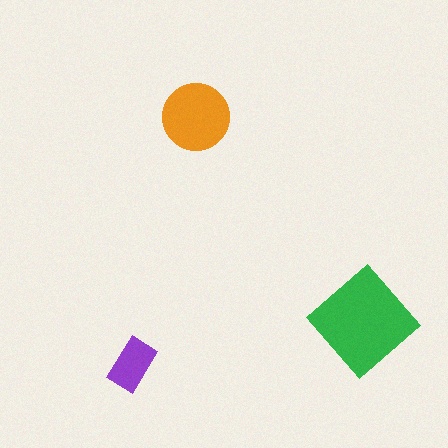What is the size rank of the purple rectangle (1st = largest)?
3rd.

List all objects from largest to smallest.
The green diamond, the orange circle, the purple rectangle.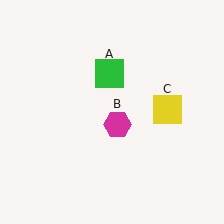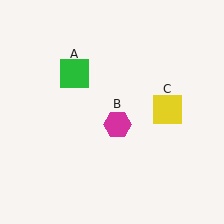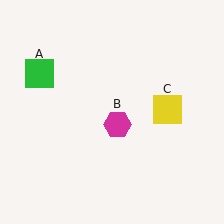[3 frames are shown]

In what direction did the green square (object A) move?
The green square (object A) moved left.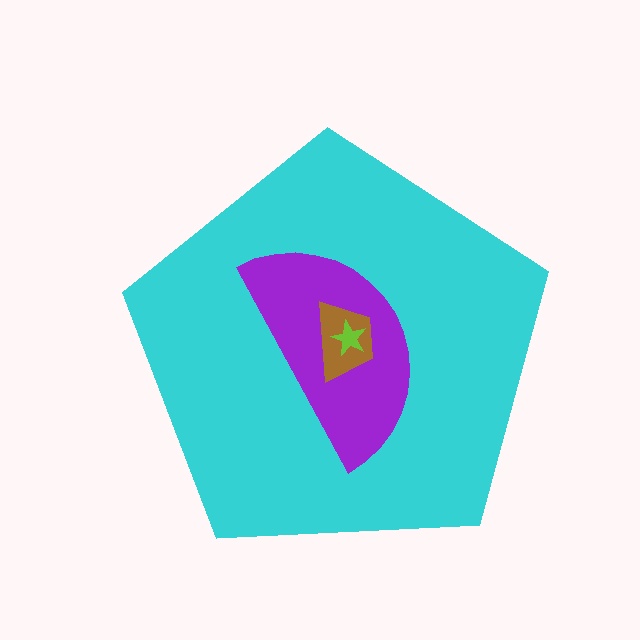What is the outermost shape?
The cyan pentagon.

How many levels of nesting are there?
4.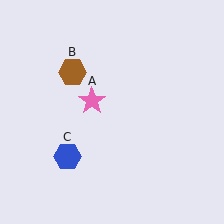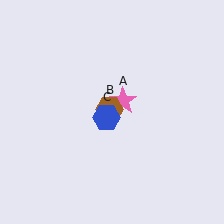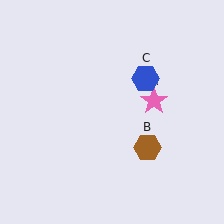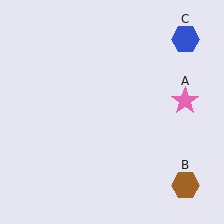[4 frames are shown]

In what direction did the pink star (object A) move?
The pink star (object A) moved right.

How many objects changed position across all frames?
3 objects changed position: pink star (object A), brown hexagon (object B), blue hexagon (object C).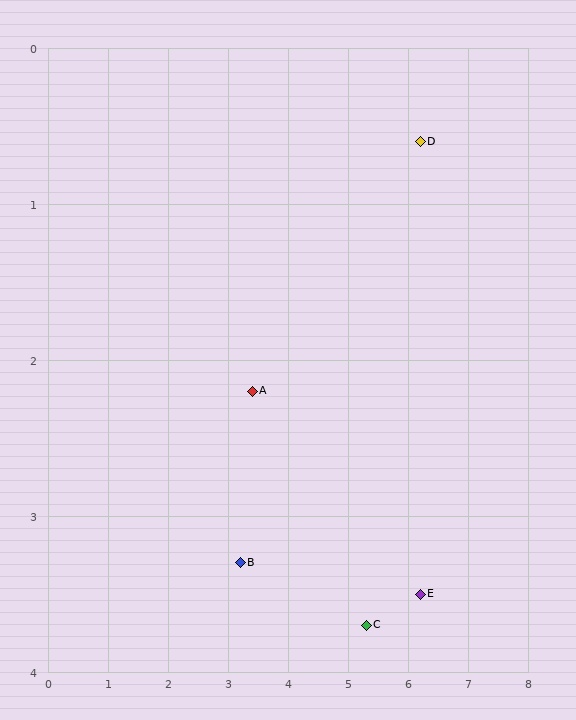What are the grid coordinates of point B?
Point B is at approximately (3.2, 3.3).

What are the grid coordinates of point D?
Point D is at approximately (6.2, 0.6).